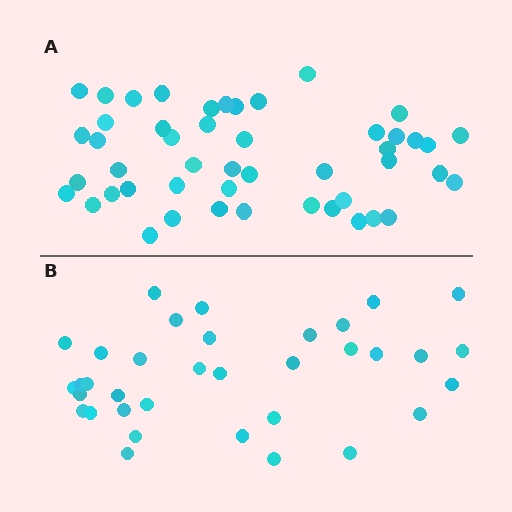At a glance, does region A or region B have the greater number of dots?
Region A (the top region) has more dots.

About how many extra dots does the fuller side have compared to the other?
Region A has approximately 15 more dots than region B.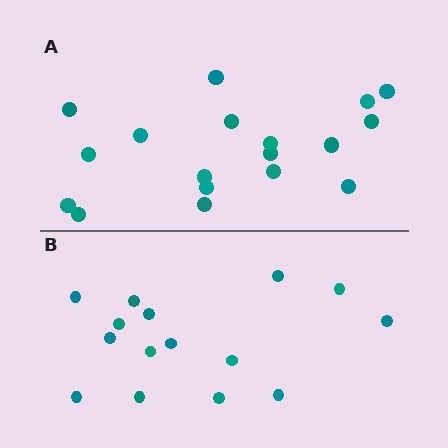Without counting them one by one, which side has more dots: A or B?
Region A (the top region) has more dots.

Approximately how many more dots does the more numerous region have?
Region A has just a few more — roughly 2 or 3 more dots than region B.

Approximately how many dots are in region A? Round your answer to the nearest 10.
About 20 dots. (The exact count is 18, which rounds to 20.)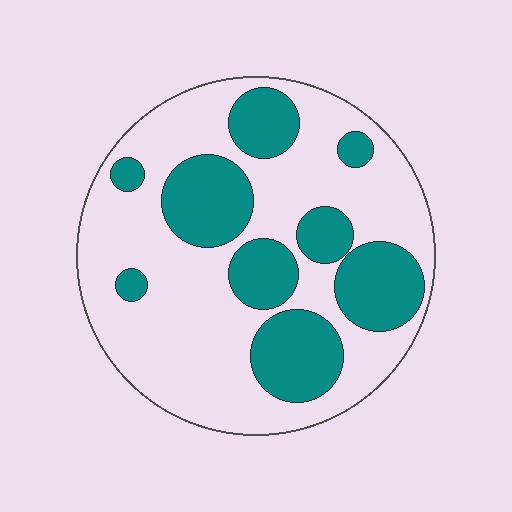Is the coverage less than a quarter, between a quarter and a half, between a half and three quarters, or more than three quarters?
Between a quarter and a half.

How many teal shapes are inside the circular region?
9.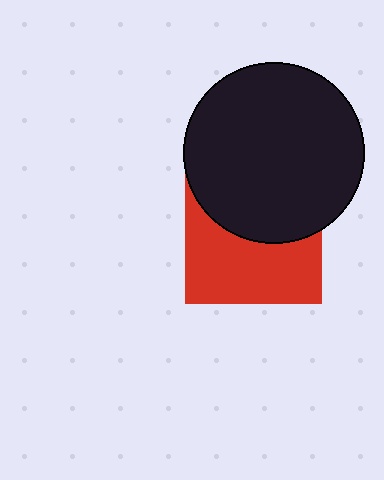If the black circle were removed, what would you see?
You would see the complete red square.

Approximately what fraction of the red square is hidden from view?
Roughly 46% of the red square is hidden behind the black circle.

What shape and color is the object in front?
The object in front is a black circle.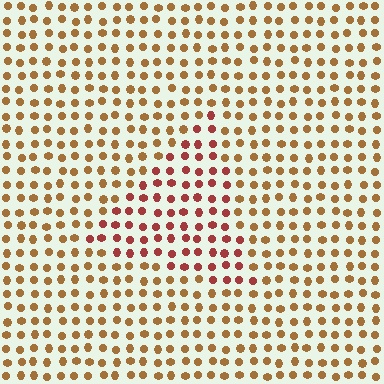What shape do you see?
I see a triangle.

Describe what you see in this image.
The image is filled with small brown elements in a uniform arrangement. A triangle-shaped region is visible where the elements are tinted to a slightly different hue, forming a subtle color boundary.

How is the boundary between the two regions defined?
The boundary is defined purely by a slight shift in hue (about 34 degrees). Spacing, size, and orientation are identical on both sides.